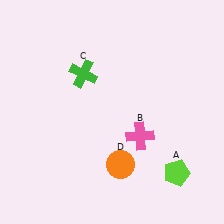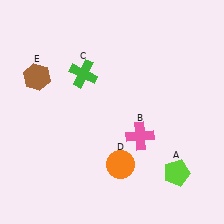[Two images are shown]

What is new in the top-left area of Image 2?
A brown hexagon (E) was added in the top-left area of Image 2.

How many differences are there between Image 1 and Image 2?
There is 1 difference between the two images.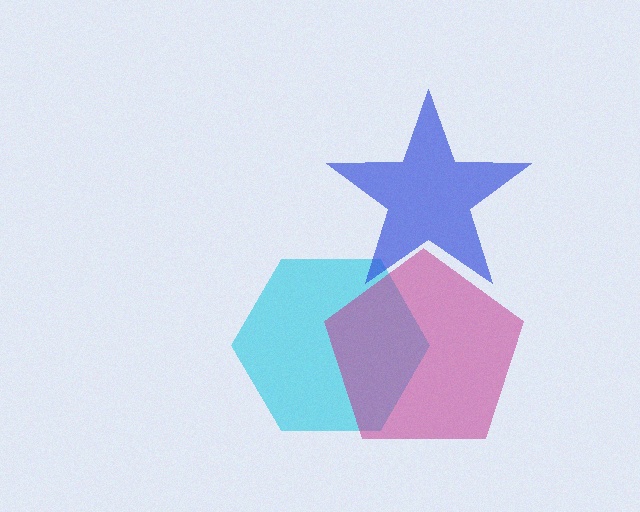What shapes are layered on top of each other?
The layered shapes are: a cyan hexagon, a magenta pentagon, a blue star.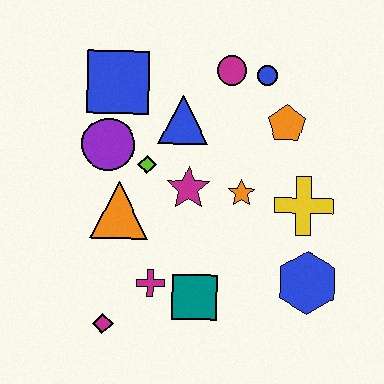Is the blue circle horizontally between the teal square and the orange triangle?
No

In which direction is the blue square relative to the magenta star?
The blue square is above the magenta star.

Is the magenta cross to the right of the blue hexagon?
No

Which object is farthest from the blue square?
The blue hexagon is farthest from the blue square.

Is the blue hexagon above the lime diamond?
No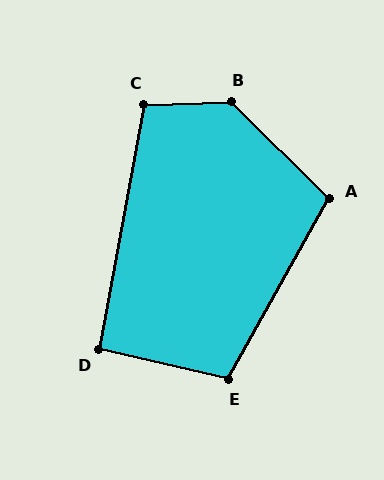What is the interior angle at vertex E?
Approximately 106 degrees (obtuse).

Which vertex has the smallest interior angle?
D, at approximately 93 degrees.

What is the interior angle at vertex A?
Approximately 105 degrees (obtuse).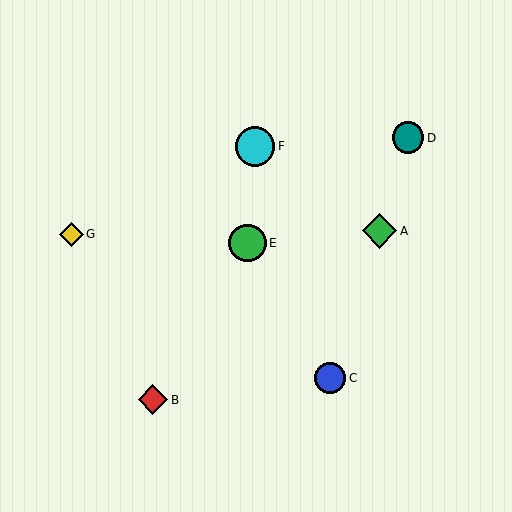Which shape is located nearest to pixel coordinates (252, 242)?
The green circle (labeled E) at (248, 243) is nearest to that location.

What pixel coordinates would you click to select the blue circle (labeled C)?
Click at (330, 378) to select the blue circle C.